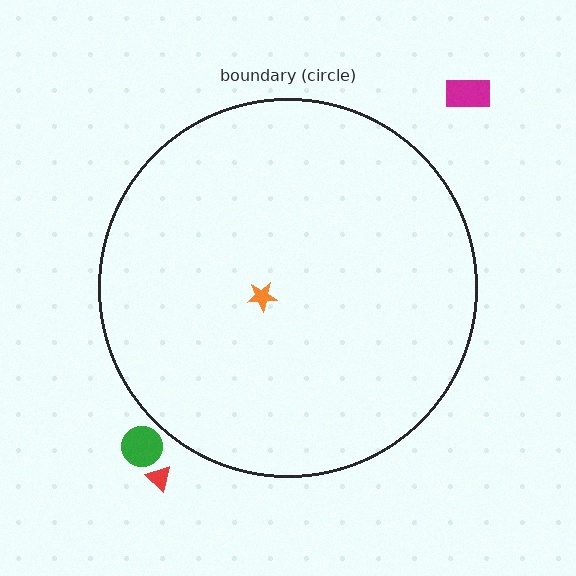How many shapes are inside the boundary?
1 inside, 3 outside.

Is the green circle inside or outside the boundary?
Outside.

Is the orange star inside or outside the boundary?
Inside.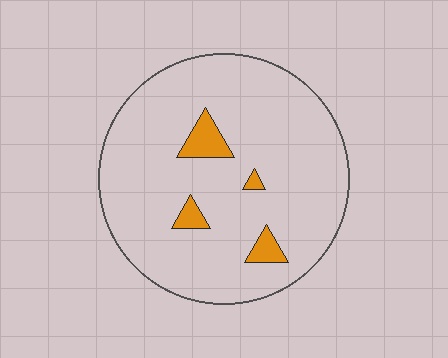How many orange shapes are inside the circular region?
4.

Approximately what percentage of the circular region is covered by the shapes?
Approximately 5%.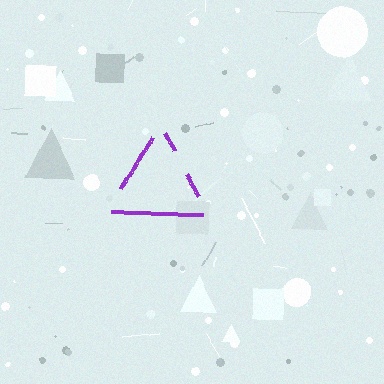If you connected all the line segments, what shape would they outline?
They would outline a triangle.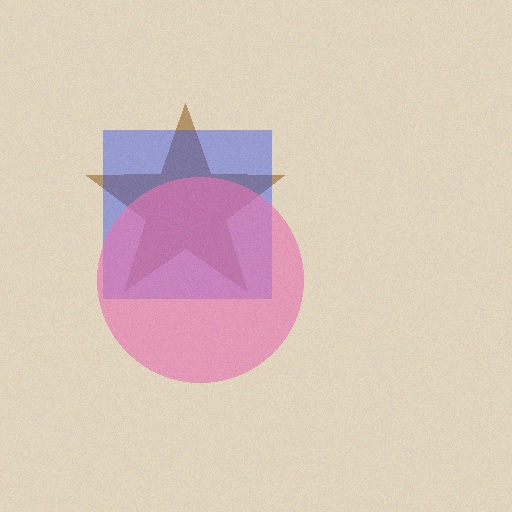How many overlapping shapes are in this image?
There are 3 overlapping shapes in the image.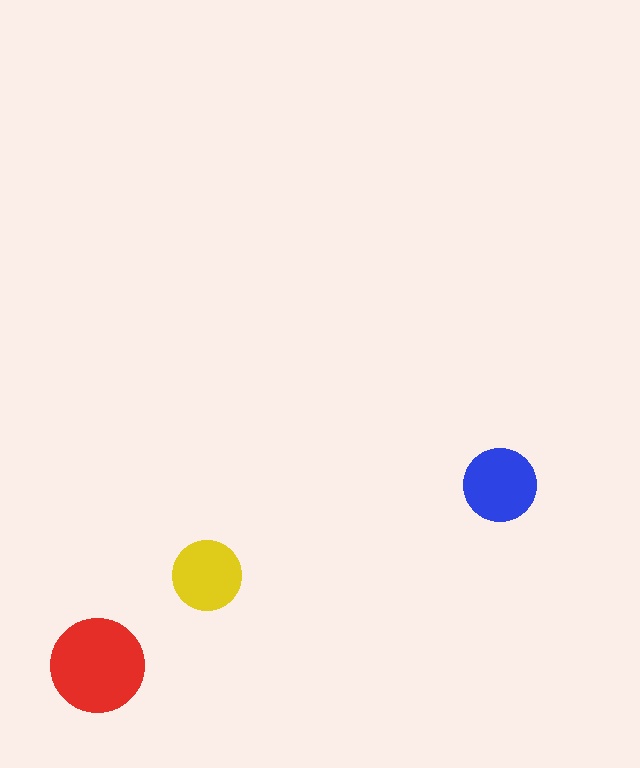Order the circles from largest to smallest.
the red one, the blue one, the yellow one.